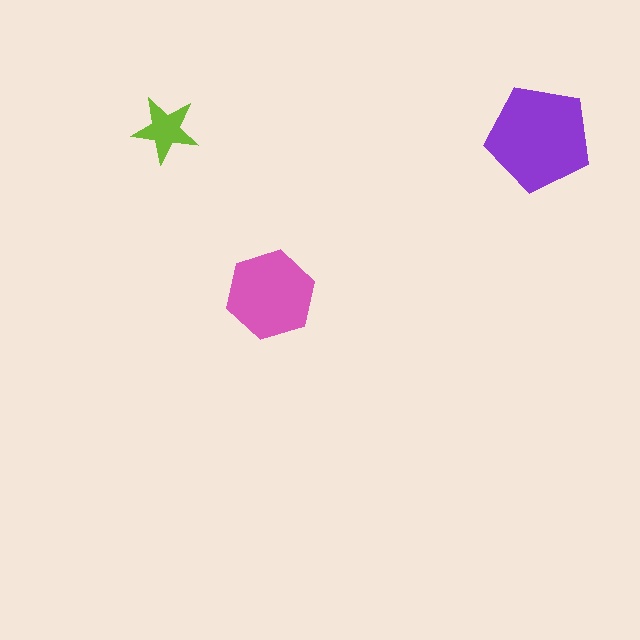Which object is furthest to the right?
The purple pentagon is rightmost.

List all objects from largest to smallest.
The purple pentagon, the pink hexagon, the lime star.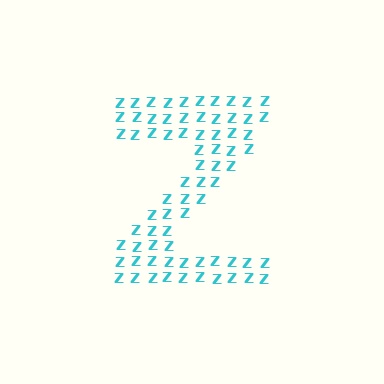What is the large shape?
The large shape is the letter Z.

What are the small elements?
The small elements are letter Z's.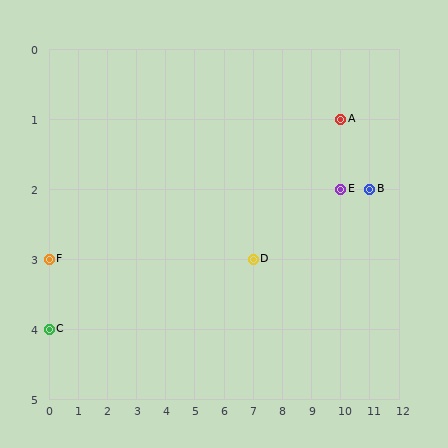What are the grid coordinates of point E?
Point E is at grid coordinates (10, 2).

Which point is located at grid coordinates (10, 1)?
Point A is at (10, 1).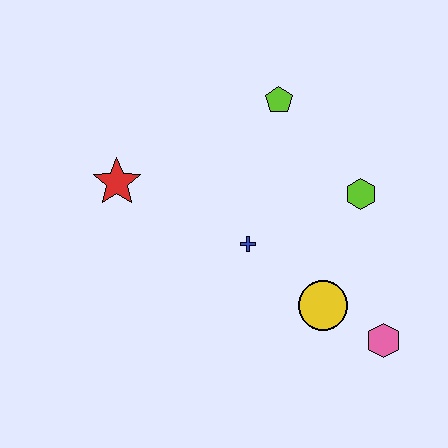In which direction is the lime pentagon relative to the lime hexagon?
The lime pentagon is above the lime hexagon.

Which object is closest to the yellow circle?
The pink hexagon is closest to the yellow circle.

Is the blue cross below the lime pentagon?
Yes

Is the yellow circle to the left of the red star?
No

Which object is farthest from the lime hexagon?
The red star is farthest from the lime hexagon.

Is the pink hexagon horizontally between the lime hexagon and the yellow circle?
No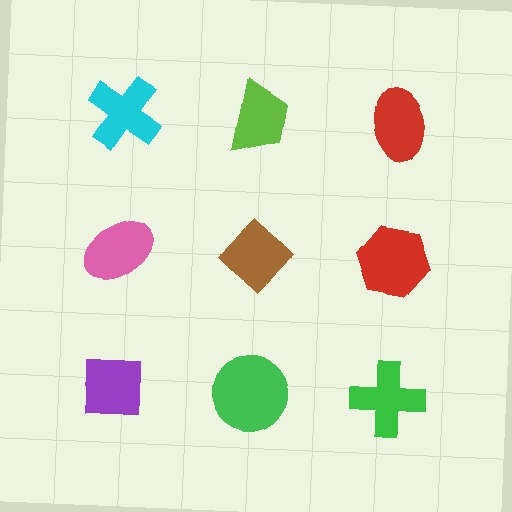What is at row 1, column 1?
A cyan cross.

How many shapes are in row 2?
3 shapes.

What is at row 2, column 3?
A red hexagon.